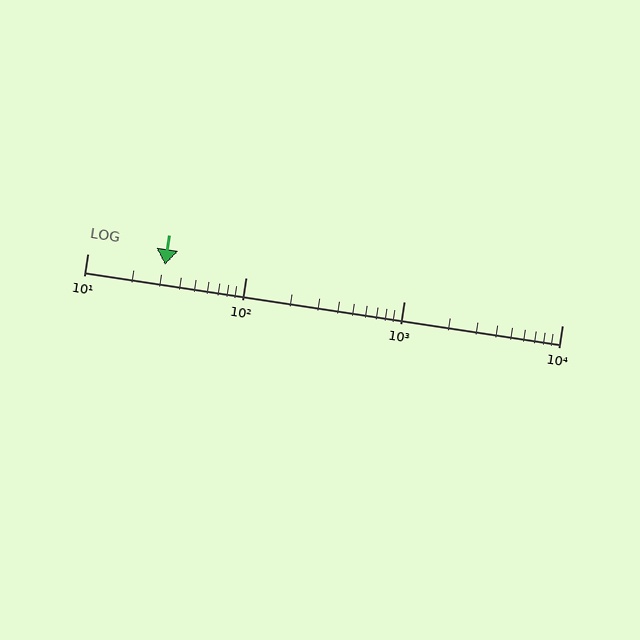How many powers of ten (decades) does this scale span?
The scale spans 3 decades, from 10 to 10000.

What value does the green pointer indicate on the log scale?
The pointer indicates approximately 31.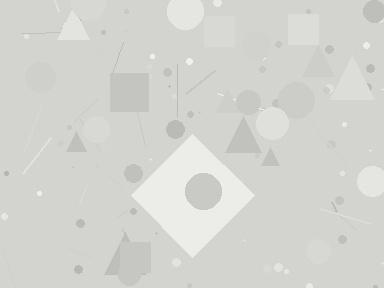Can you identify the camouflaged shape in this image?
The camouflaged shape is a diamond.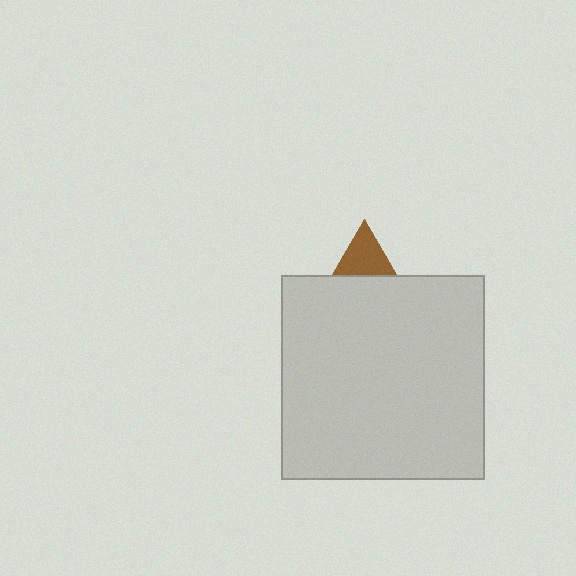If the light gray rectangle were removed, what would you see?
You would see the complete brown triangle.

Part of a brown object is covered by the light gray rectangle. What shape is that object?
It is a triangle.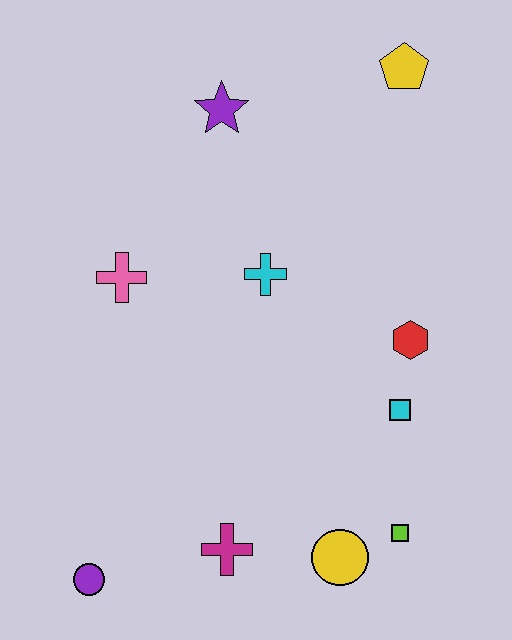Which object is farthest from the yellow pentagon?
The purple circle is farthest from the yellow pentagon.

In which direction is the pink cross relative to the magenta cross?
The pink cross is above the magenta cross.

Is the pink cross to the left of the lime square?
Yes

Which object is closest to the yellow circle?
The lime square is closest to the yellow circle.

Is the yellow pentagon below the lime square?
No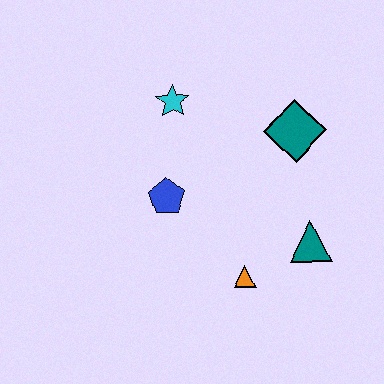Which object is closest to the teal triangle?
The orange triangle is closest to the teal triangle.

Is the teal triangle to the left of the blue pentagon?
No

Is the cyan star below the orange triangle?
No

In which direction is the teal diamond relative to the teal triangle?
The teal diamond is above the teal triangle.